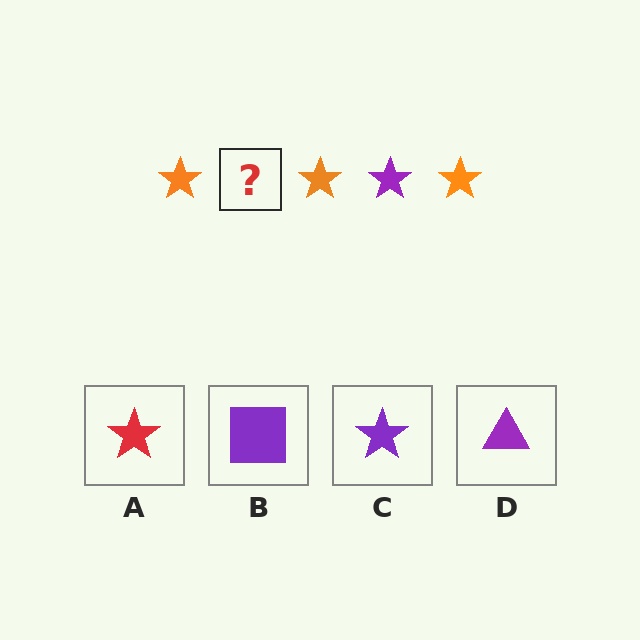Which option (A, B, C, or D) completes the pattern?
C.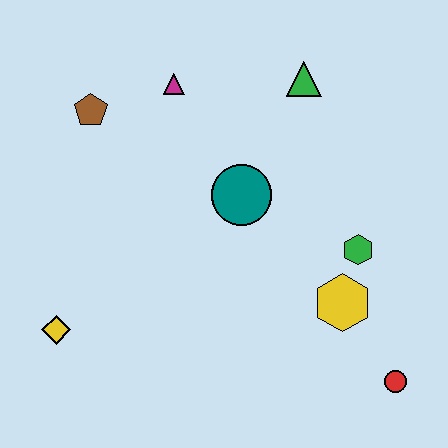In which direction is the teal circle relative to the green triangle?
The teal circle is below the green triangle.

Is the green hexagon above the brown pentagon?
No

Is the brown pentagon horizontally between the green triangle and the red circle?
No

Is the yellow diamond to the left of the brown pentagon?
Yes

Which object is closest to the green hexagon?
The yellow hexagon is closest to the green hexagon.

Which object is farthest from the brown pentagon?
The red circle is farthest from the brown pentagon.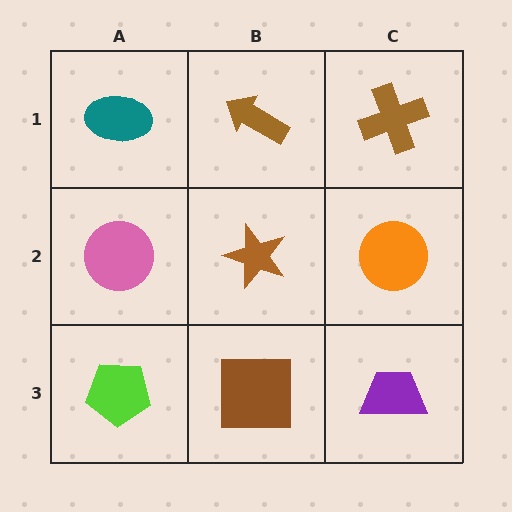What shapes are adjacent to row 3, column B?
A brown star (row 2, column B), a lime pentagon (row 3, column A), a purple trapezoid (row 3, column C).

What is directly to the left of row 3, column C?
A brown square.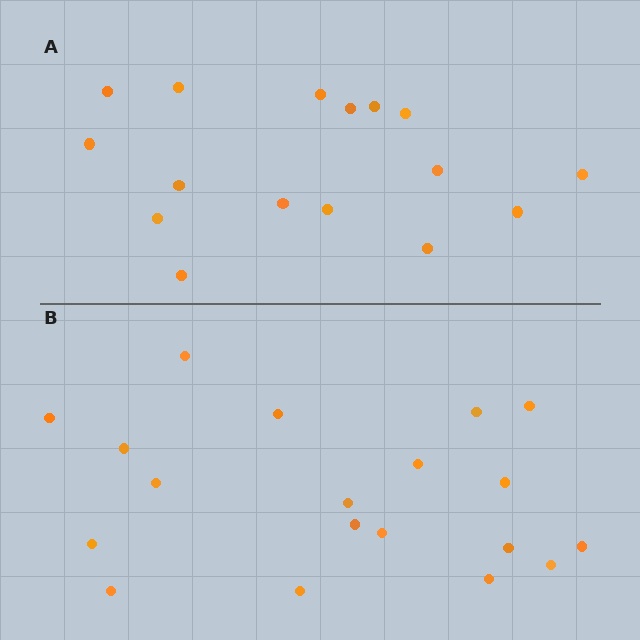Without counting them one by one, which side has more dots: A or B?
Region B (the bottom region) has more dots.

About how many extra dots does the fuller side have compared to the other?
Region B has just a few more — roughly 2 or 3 more dots than region A.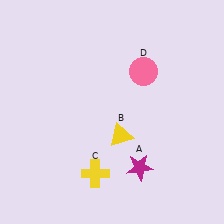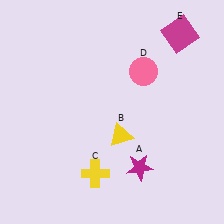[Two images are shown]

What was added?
A magenta square (E) was added in Image 2.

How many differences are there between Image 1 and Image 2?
There is 1 difference between the two images.